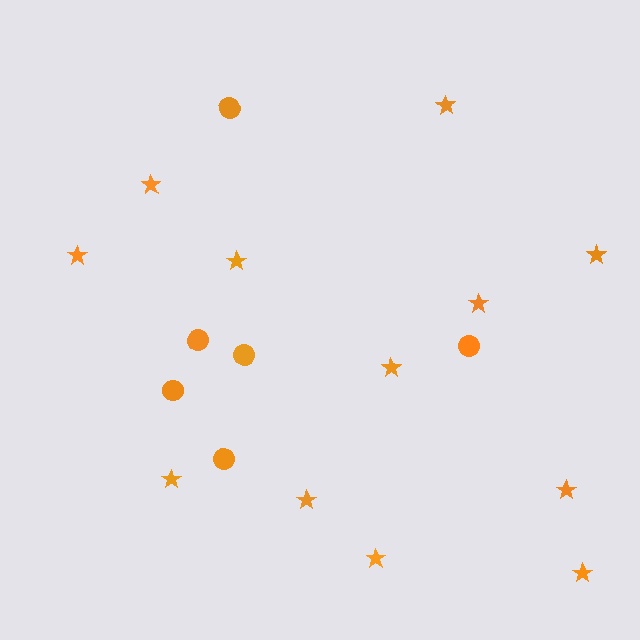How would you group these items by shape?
There are 2 groups: one group of stars (12) and one group of circles (6).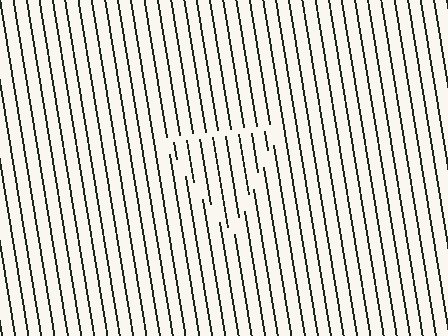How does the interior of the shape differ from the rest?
The interior of the shape contains the same grating, shifted by half a period — the contour is defined by the phase discontinuity where line-ends from the inner and outer gratings abut.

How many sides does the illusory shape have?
3 sides — the line-ends trace a triangle.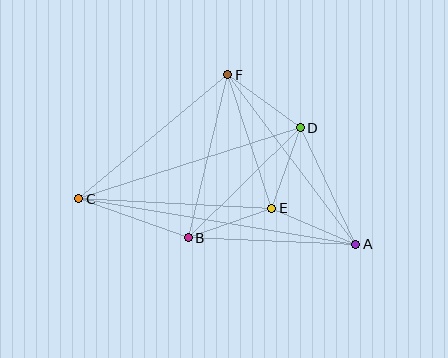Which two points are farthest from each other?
Points A and C are farthest from each other.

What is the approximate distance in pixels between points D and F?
The distance between D and F is approximately 90 pixels.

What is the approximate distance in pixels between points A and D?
The distance between A and D is approximately 129 pixels.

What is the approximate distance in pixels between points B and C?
The distance between B and C is approximately 116 pixels.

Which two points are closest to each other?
Points D and E are closest to each other.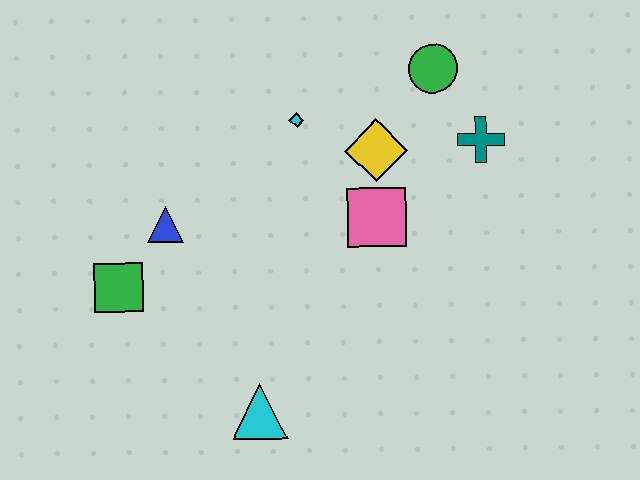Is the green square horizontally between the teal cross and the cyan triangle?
No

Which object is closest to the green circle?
The teal cross is closest to the green circle.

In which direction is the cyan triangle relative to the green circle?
The cyan triangle is below the green circle.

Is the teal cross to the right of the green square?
Yes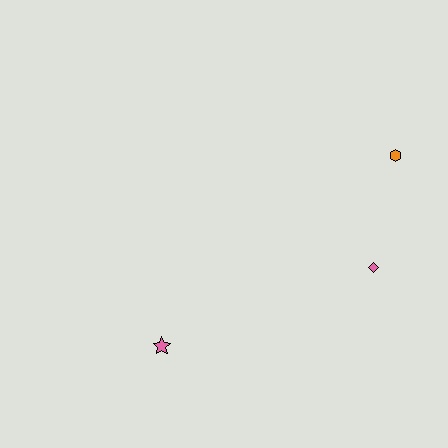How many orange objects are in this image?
There is 1 orange object.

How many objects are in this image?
There are 3 objects.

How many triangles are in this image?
There are no triangles.